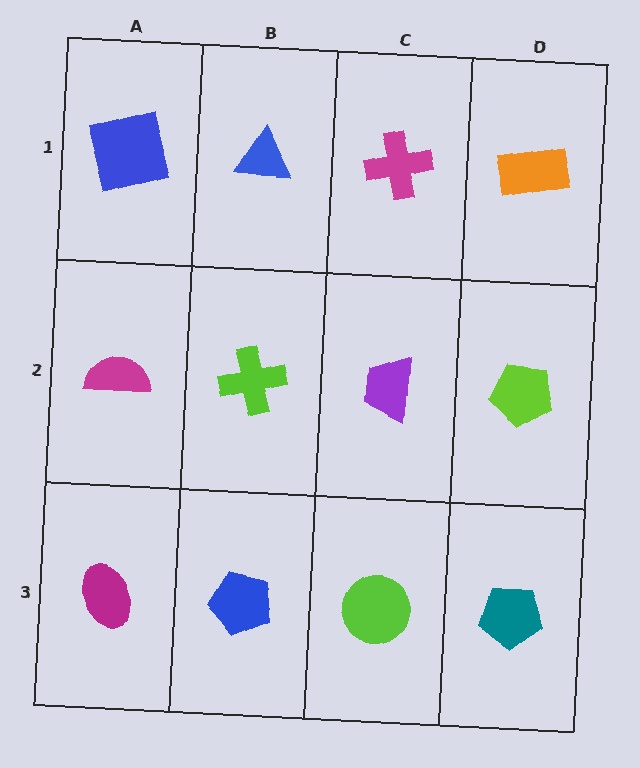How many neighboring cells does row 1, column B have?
3.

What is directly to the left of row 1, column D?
A magenta cross.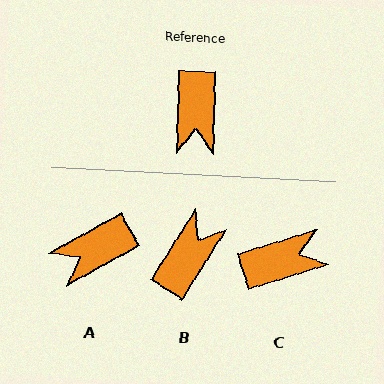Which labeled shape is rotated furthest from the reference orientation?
B, about 149 degrees away.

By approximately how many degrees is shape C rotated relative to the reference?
Approximately 109 degrees counter-clockwise.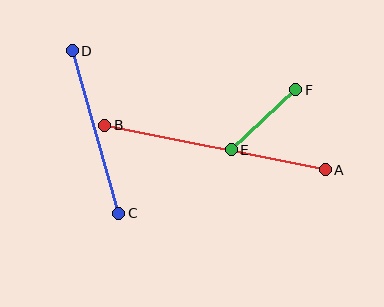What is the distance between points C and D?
The distance is approximately 169 pixels.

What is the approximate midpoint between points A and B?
The midpoint is at approximately (215, 147) pixels.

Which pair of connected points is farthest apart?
Points A and B are farthest apart.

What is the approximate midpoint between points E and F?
The midpoint is at approximately (263, 120) pixels.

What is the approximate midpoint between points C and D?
The midpoint is at approximately (96, 132) pixels.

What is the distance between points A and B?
The distance is approximately 225 pixels.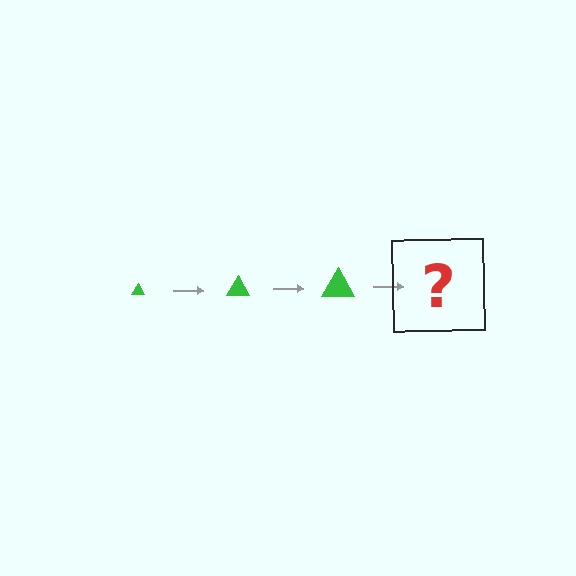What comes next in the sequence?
The next element should be a green triangle, larger than the previous one.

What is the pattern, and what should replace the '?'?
The pattern is that the triangle gets progressively larger each step. The '?' should be a green triangle, larger than the previous one.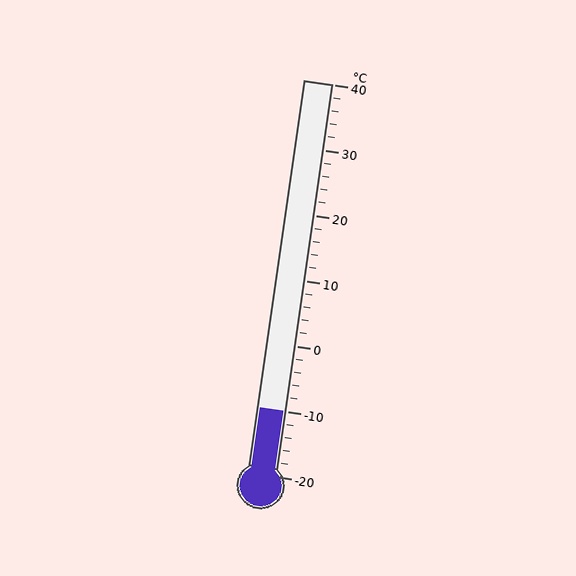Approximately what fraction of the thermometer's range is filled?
The thermometer is filled to approximately 15% of its range.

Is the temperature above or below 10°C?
The temperature is below 10°C.